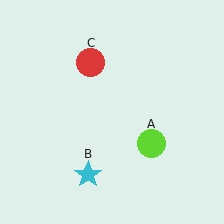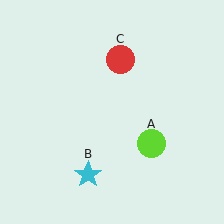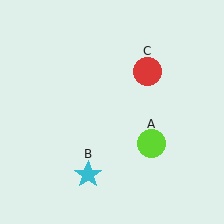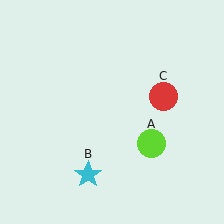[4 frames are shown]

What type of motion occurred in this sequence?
The red circle (object C) rotated clockwise around the center of the scene.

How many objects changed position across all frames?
1 object changed position: red circle (object C).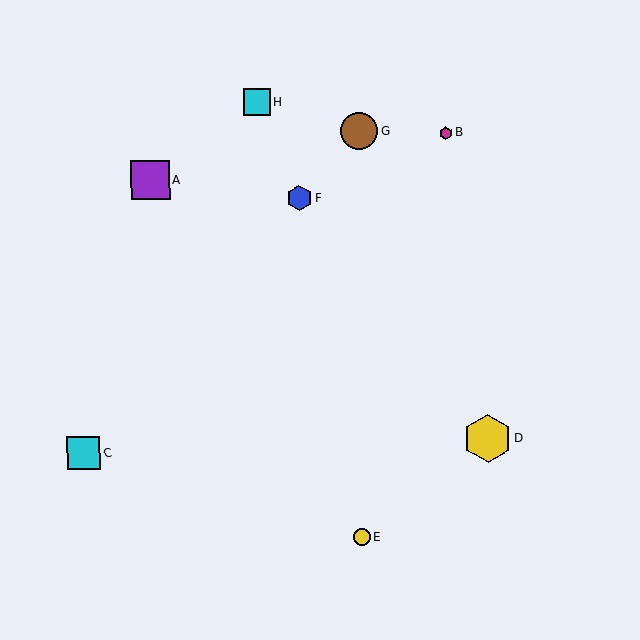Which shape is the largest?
The yellow hexagon (labeled D) is the largest.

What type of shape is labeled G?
Shape G is a brown circle.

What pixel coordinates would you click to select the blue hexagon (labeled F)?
Click at (299, 198) to select the blue hexagon F.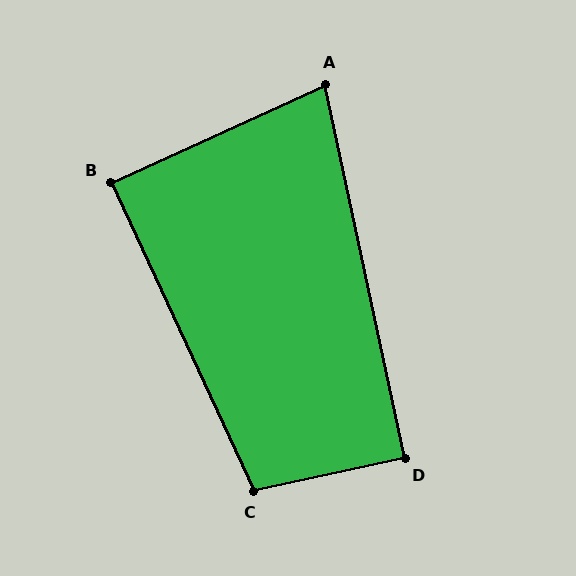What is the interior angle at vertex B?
Approximately 90 degrees (approximately right).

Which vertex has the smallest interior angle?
A, at approximately 78 degrees.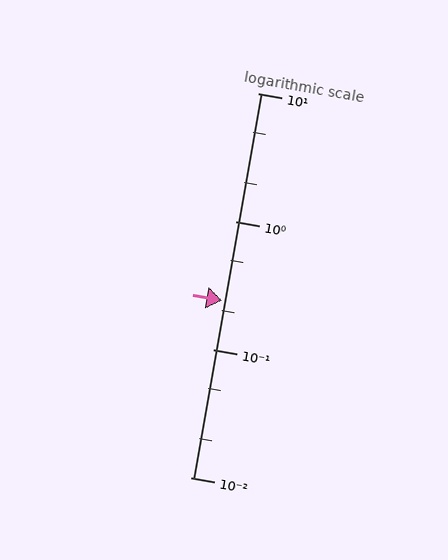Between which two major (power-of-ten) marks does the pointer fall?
The pointer is between 0.1 and 1.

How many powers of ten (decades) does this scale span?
The scale spans 3 decades, from 0.01 to 10.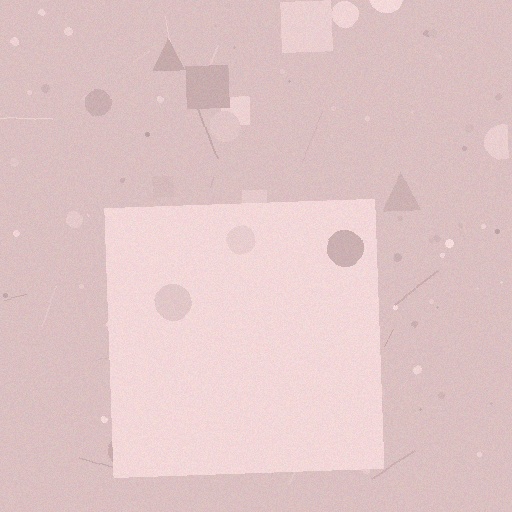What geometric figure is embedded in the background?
A square is embedded in the background.